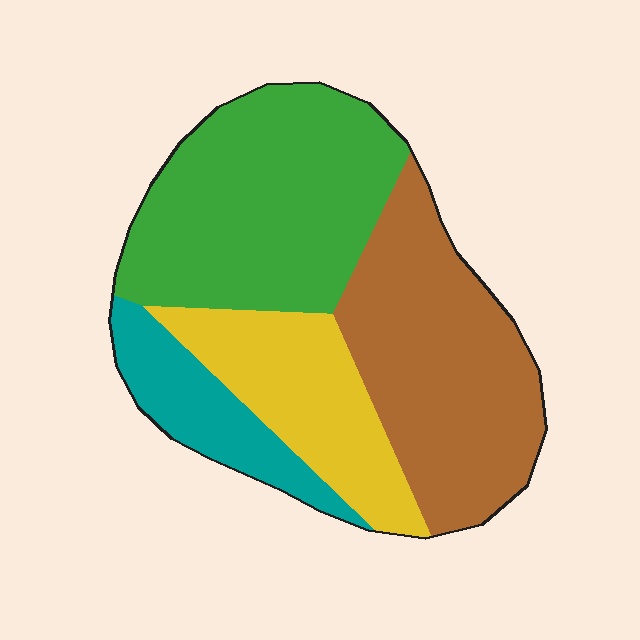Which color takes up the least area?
Teal, at roughly 10%.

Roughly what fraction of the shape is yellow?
Yellow covers around 20% of the shape.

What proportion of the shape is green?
Green covers about 35% of the shape.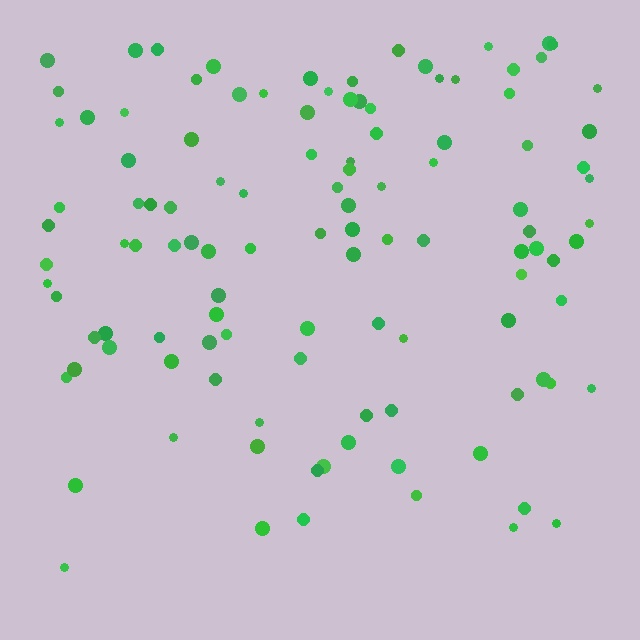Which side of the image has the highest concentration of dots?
The top.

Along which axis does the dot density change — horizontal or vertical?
Vertical.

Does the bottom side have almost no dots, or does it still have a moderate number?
Still a moderate number, just noticeably fewer than the top.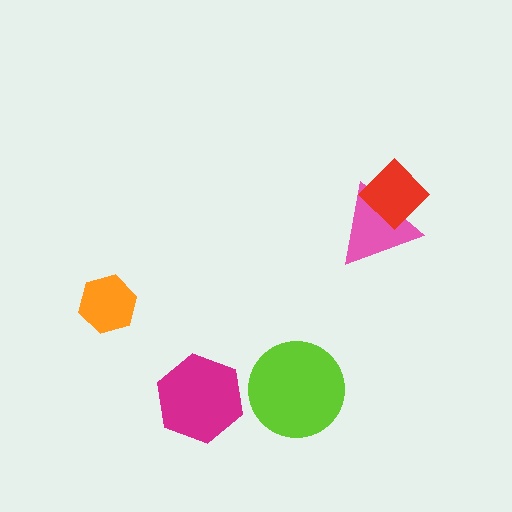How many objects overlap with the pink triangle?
1 object overlaps with the pink triangle.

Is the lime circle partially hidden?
No, no other shape covers it.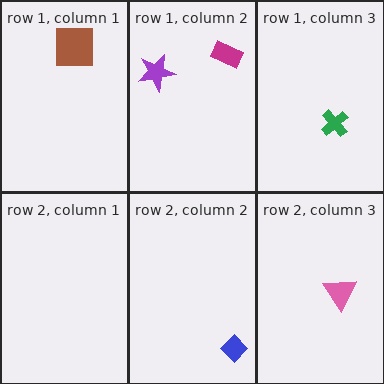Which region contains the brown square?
The row 1, column 1 region.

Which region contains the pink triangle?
The row 2, column 3 region.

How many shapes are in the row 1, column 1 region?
1.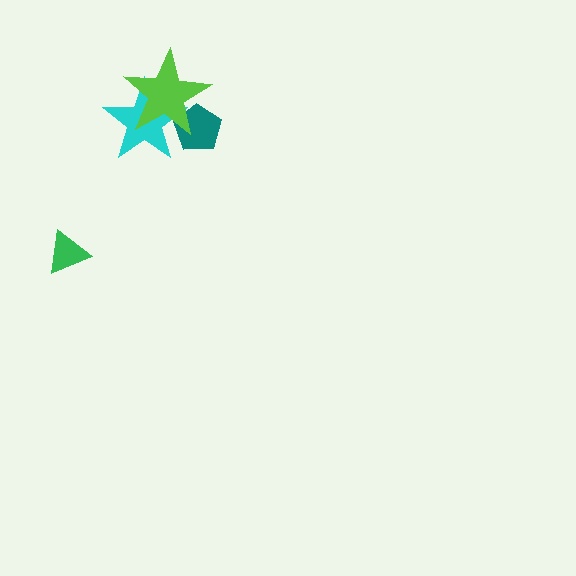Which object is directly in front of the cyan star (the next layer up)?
The teal pentagon is directly in front of the cyan star.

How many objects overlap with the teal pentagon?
2 objects overlap with the teal pentagon.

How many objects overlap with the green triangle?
0 objects overlap with the green triangle.